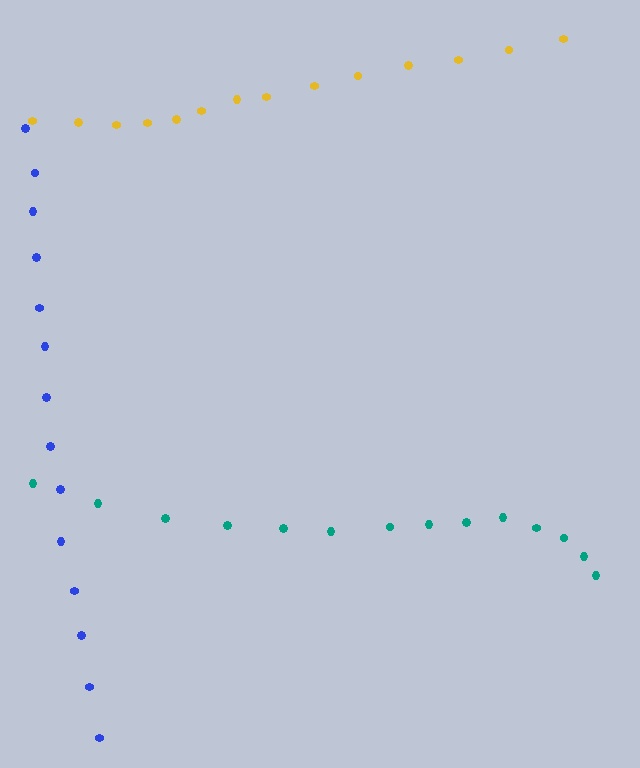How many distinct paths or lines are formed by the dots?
There are 3 distinct paths.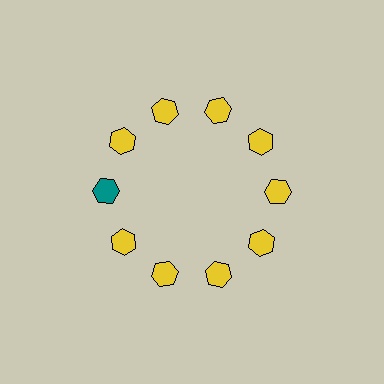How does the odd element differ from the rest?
It has a different color: teal instead of yellow.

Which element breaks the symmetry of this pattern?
The teal hexagon at roughly the 9 o'clock position breaks the symmetry. All other shapes are yellow hexagons.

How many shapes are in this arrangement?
There are 10 shapes arranged in a ring pattern.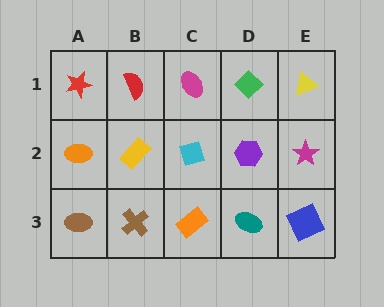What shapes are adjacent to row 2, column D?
A green diamond (row 1, column D), a teal ellipse (row 3, column D), a cyan diamond (row 2, column C), a magenta star (row 2, column E).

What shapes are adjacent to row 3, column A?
An orange ellipse (row 2, column A), a brown cross (row 3, column B).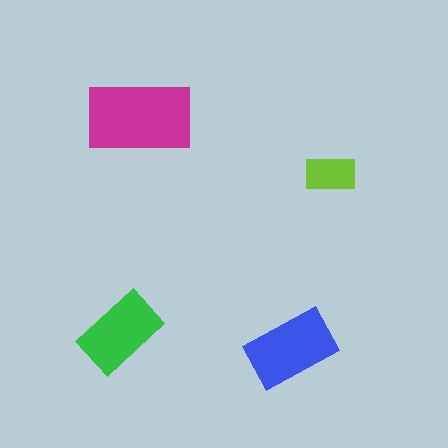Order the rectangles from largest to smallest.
the magenta one, the blue one, the green one, the lime one.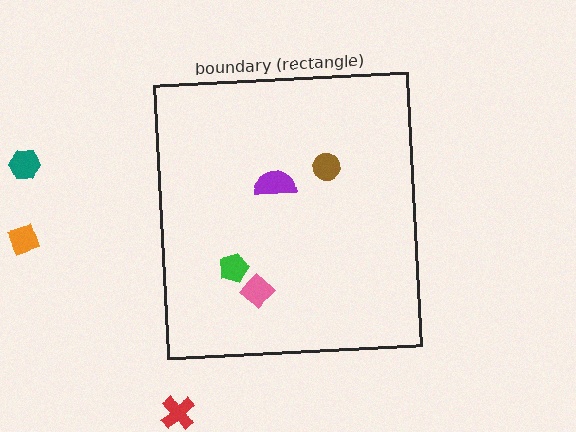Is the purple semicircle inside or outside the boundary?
Inside.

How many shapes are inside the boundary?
4 inside, 3 outside.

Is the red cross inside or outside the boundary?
Outside.